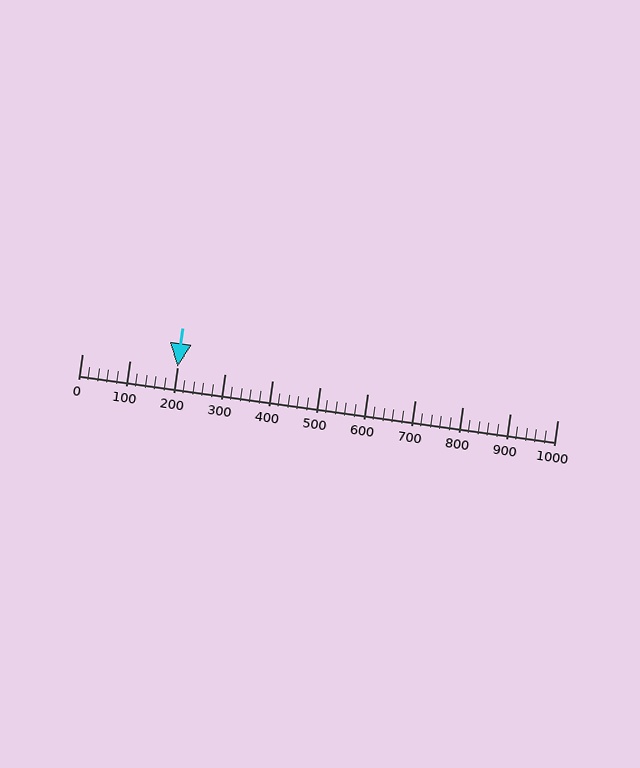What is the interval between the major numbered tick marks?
The major tick marks are spaced 100 units apart.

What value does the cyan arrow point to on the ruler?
The cyan arrow points to approximately 200.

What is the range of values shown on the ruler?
The ruler shows values from 0 to 1000.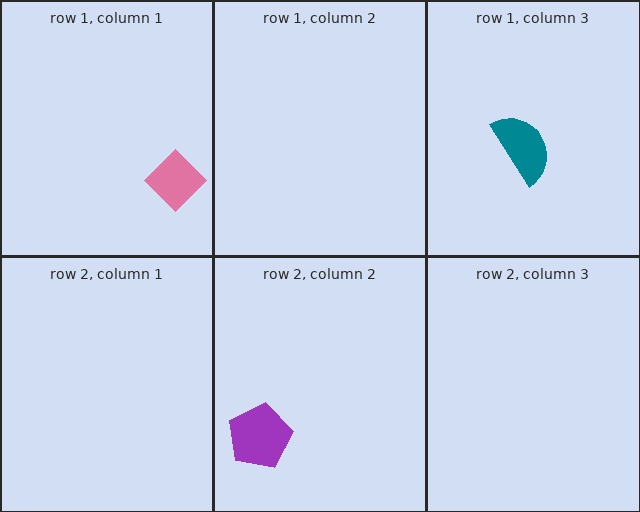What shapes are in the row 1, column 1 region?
The pink diamond.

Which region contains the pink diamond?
The row 1, column 1 region.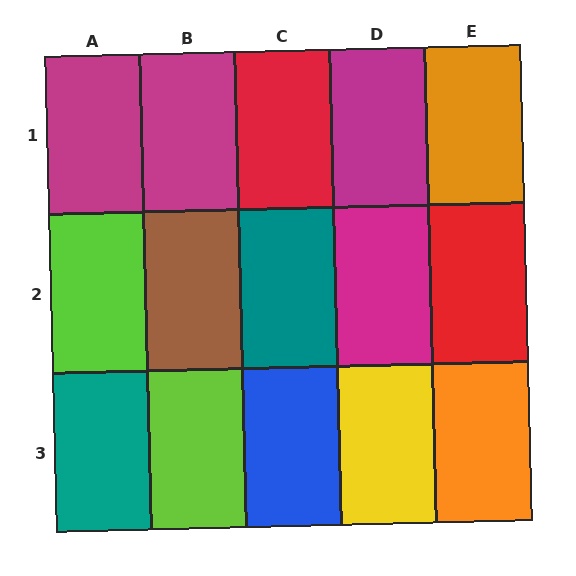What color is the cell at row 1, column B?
Magenta.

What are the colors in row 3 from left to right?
Teal, lime, blue, yellow, orange.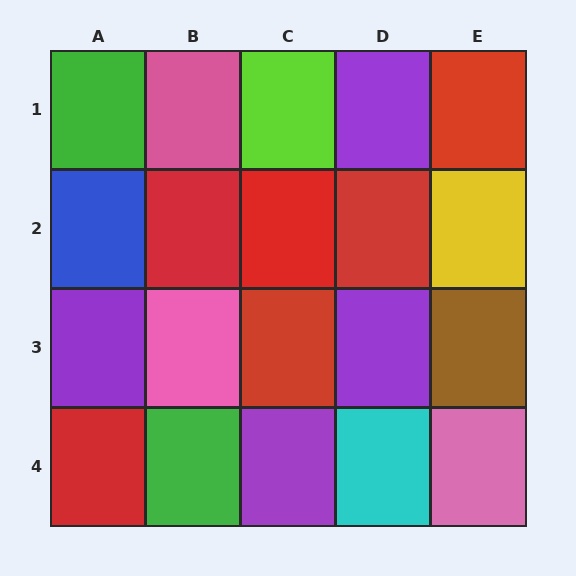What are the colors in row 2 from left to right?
Blue, red, red, red, yellow.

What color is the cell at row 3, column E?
Brown.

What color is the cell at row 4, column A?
Red.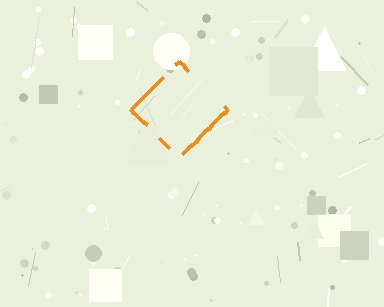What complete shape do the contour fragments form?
The contour fragments form a diamond.